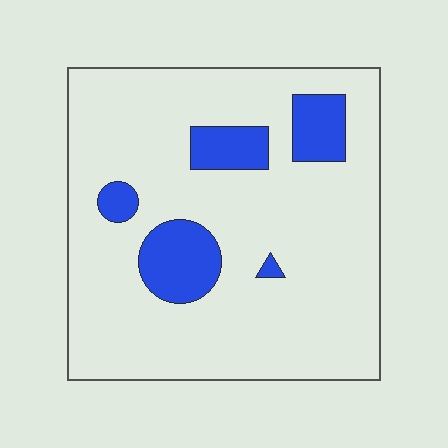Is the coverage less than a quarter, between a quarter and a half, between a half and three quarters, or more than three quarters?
Less than a quarter.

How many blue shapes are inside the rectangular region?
5.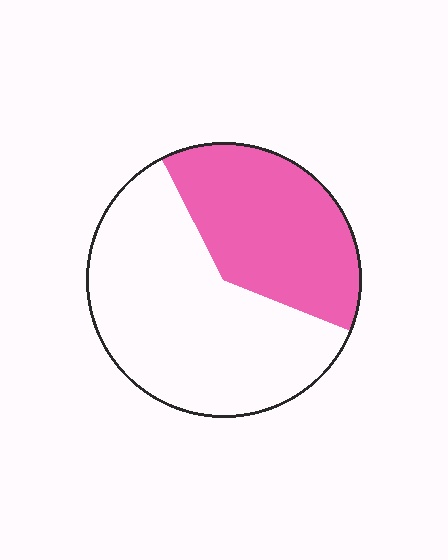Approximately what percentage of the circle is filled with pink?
Approximately 40%.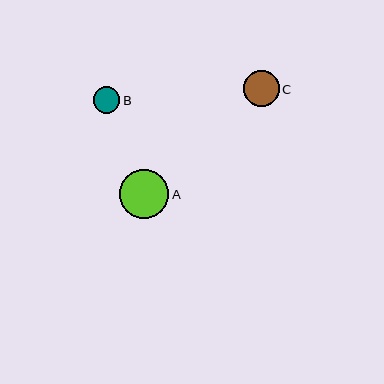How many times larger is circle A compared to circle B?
Circle A is approximately 1.8 times the size of circle B.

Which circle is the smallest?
Circle B is the smallest with a size of approximately 27 pixels.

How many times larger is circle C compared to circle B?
Circle C is approximately 1.3 times the size of circle B.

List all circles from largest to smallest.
From largest to smallest: A, C, B.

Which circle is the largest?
Circle A is the largest with a size of approximately 49 pixels.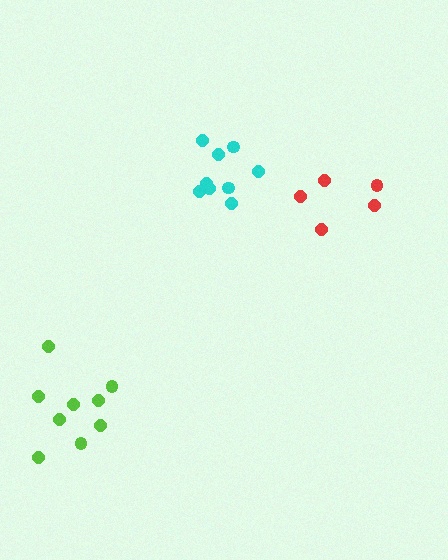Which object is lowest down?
The lime cluster is bottommost.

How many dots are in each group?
Group 1: 9 dots, Group 2: 5 dots, Group 3: 9 dots (23 total).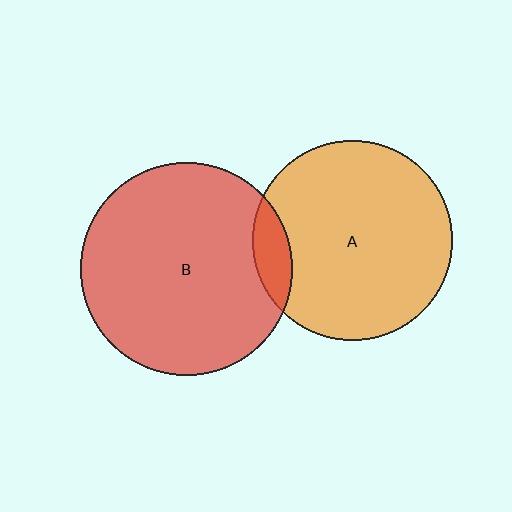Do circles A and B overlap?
Yes.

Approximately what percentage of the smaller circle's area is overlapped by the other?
Approximately 10%.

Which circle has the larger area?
Circle B (red).